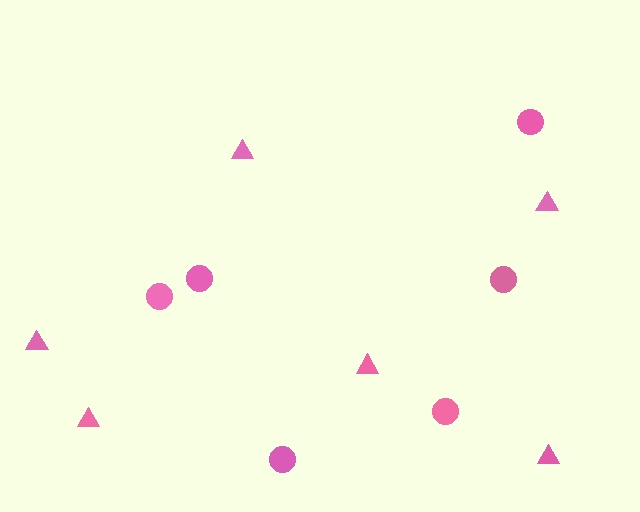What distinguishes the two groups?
There are 2 groups: one group of triangles (6) and one group of circles (6).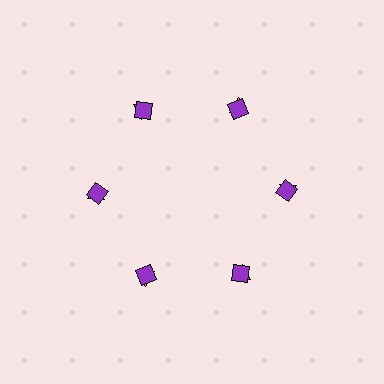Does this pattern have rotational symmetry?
Yes, this pattern has 6-fold rotational symmetry. It looks the same after rotating 60 degrees around the center.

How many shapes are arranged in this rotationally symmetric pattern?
There are 12 shapes, arranged in 6 groups of 2.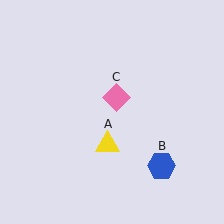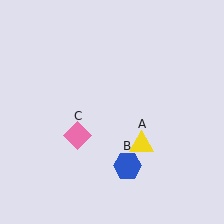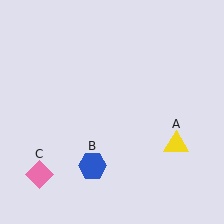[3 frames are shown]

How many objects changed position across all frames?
3 objects changed position: yellow triangle (object A), blue hexagon (object B), pink diamond (object C).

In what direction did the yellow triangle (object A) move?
The yellow triangle (object A) moved right.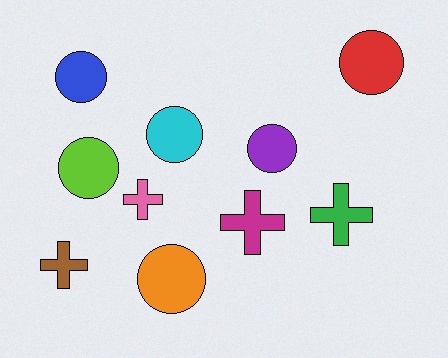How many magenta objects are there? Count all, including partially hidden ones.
There is 1 magenta object.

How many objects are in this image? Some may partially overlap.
There are 10 objects.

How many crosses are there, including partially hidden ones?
There are 4 crosses.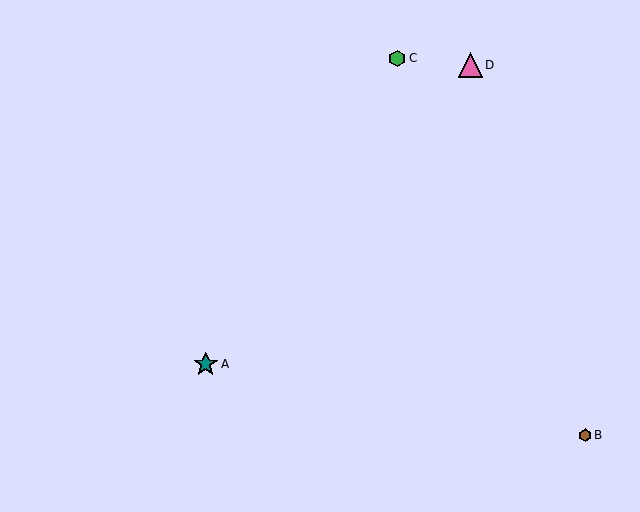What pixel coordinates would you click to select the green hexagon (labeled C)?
Click at (397, 58) to select the green hexagon C.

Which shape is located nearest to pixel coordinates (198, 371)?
The teal star (labeled A) at (206, 364) is nearest to that location.